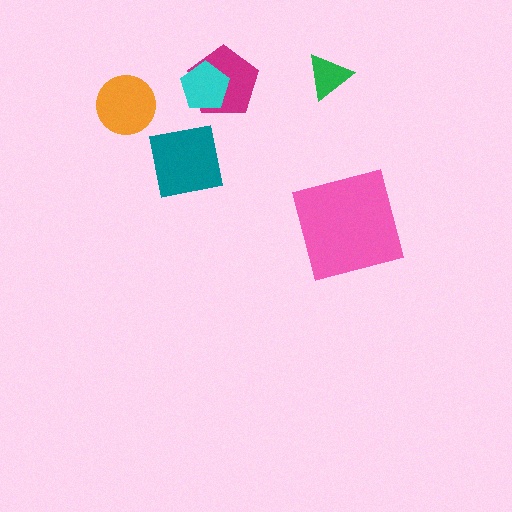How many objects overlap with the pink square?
0 objects overlap with the pink square.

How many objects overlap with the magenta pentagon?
1 object overlaps with the magenta pentagon.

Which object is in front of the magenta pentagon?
The cyan pentagon is in front of the magenta pentagon.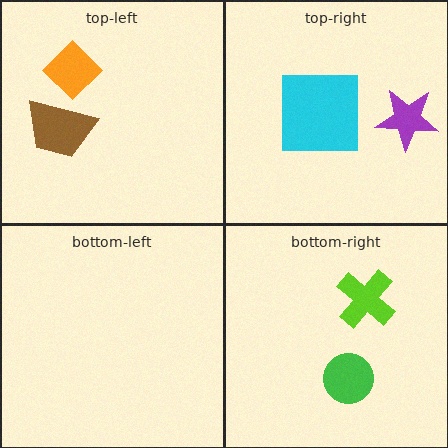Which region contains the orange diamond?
The top-left region.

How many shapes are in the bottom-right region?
2.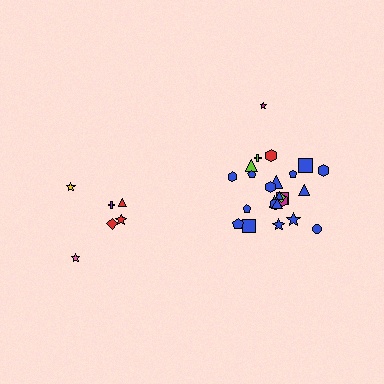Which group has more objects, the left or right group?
The right group.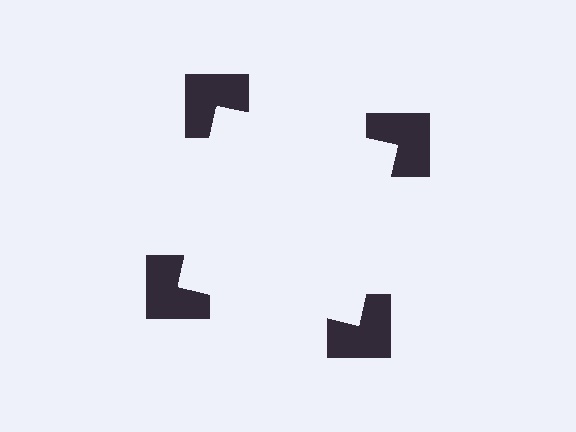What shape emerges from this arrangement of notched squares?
An illusory square — its edges are inferred from the aligned wedge cuts in the notched squares, not physically drawn.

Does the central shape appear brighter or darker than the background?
It typically appears slightly brighter than the background, even though no actual brightness change is drawn.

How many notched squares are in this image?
There are 4 — one at each vertex of the illusory square.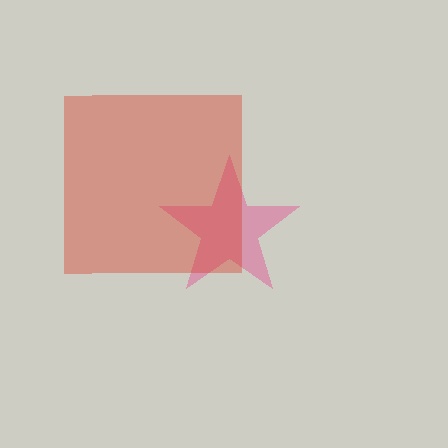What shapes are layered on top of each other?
The layered shapes are: a pink star, a red square.